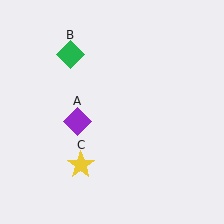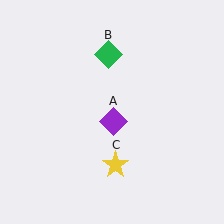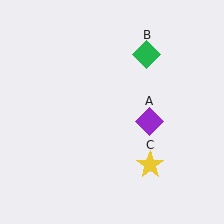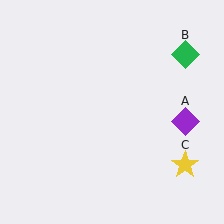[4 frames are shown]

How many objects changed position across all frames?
3 objects changed position: purple diamond (object A), green diamond (object B), yellow star (object C).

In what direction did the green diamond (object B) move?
The green diamond (object B) moved right.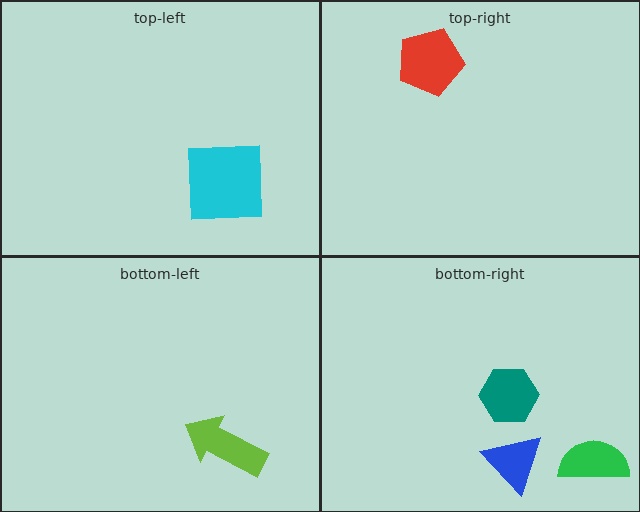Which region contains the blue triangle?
The bottom-right region.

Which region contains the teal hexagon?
The bottom-right region.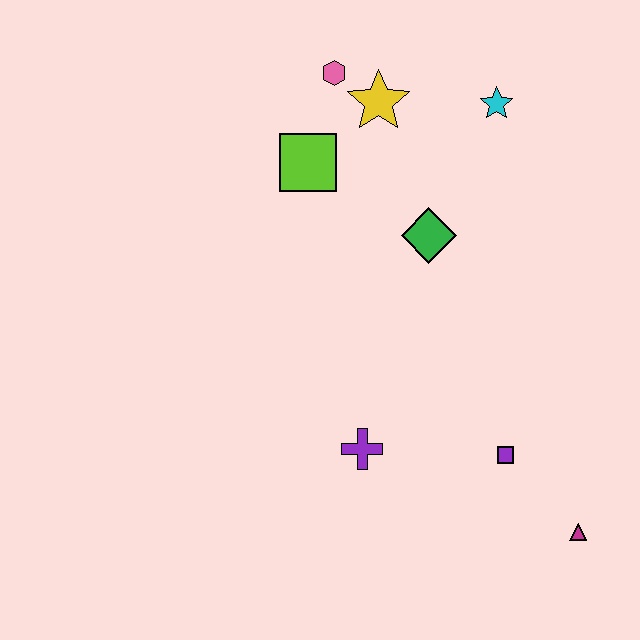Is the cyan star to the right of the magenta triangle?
No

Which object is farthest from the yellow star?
The magenta triangle is farthest from the yellow star.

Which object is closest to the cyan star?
The yellow star is closest to the cyan star.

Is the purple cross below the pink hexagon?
Yes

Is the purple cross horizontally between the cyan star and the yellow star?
No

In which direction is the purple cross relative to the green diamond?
The purple cross is below the green diamond.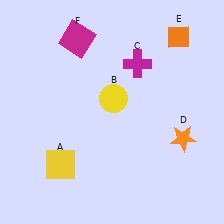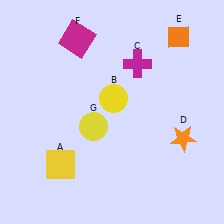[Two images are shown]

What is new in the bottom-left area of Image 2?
A yellow circle (G) was added in the bottom-left area of Image 2.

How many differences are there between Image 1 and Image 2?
There is 1 difference between the two images.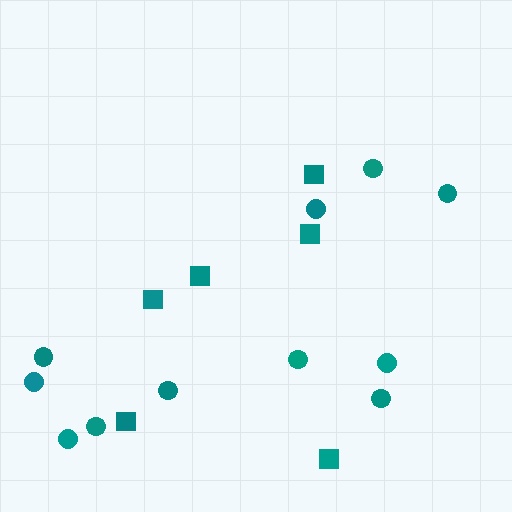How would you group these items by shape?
There are 2 groups: one group of squares (6) and one group of circles (11).